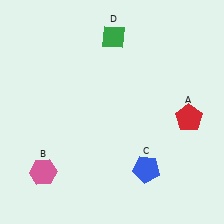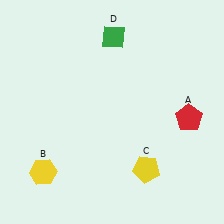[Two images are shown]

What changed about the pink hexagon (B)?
In Image 1, B is pink. In Image 2, it changed to yellow.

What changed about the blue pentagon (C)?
In Image 1, C is blue. In Image 2, it changed to yellow.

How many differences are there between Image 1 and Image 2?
There are 2 differences between the two images.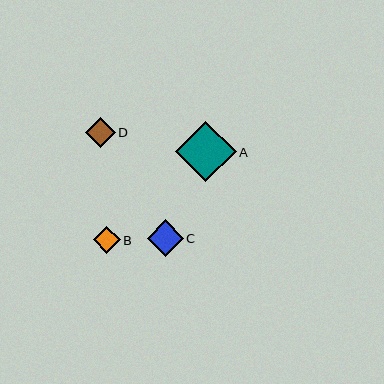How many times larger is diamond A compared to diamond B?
Diamond A is approximately 2.2 times the size of diamond B.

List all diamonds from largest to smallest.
From largest to smallest: A, C, D, B.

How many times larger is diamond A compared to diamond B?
Diamond A is approximately 2.2 times the size of diamond B.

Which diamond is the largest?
Diamond A is the largest with a size of approximately 60 pixels.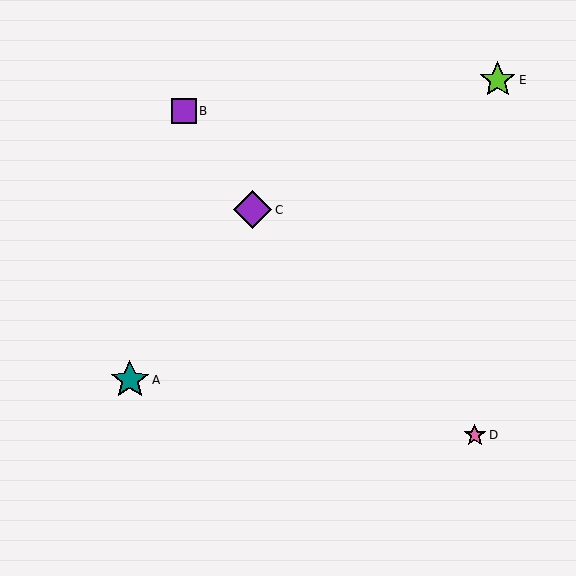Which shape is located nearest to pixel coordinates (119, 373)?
The teal star (labeled A) at (130, 380) is nearest to that location.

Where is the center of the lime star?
The center of the lime star is at (498, 80).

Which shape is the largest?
The teal star (labeled A) is the largest.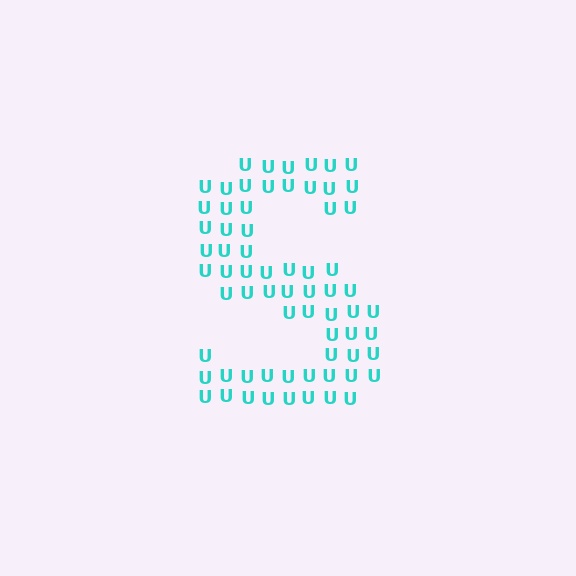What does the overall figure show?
The overall figure shows the letter S.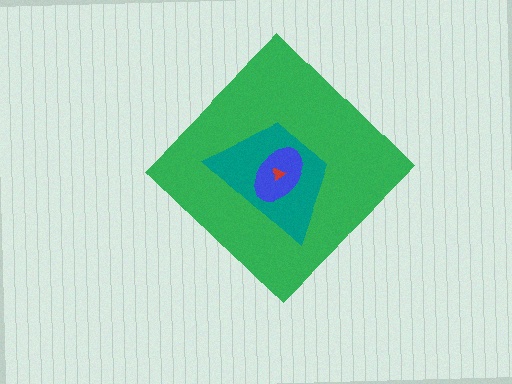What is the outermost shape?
The green diamond.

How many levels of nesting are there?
4.